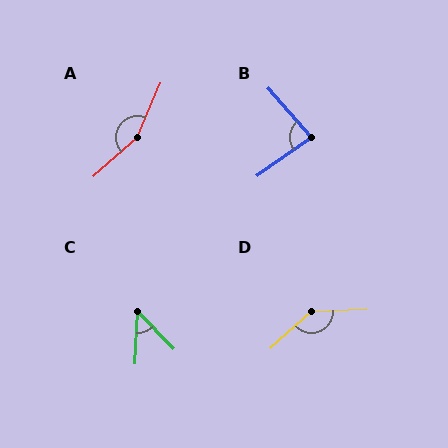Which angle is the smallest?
C, at approximately 48 degrees.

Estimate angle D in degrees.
Approximately 140 degrees.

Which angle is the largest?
A, at approximately 154 degrees.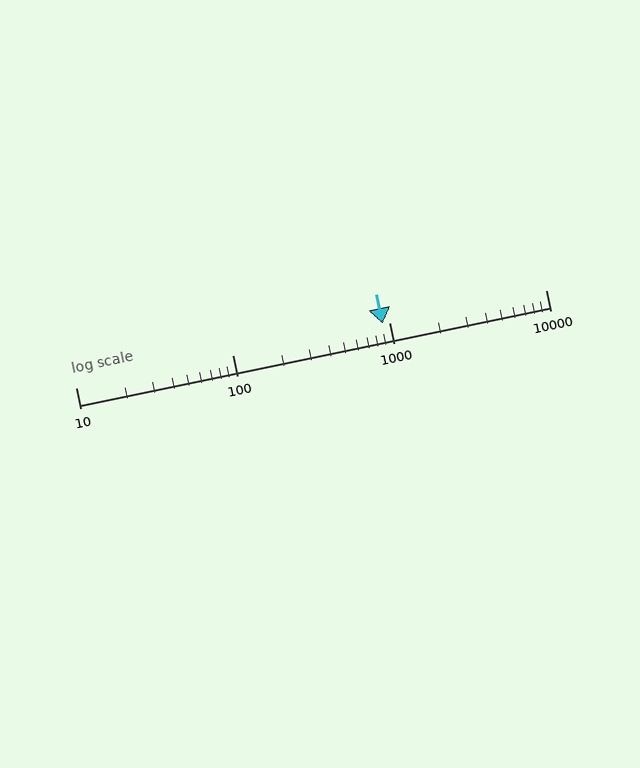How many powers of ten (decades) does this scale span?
The scale spans 3 decades, from 10 to 10000.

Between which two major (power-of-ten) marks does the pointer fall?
The pointer is between 100 and 1000.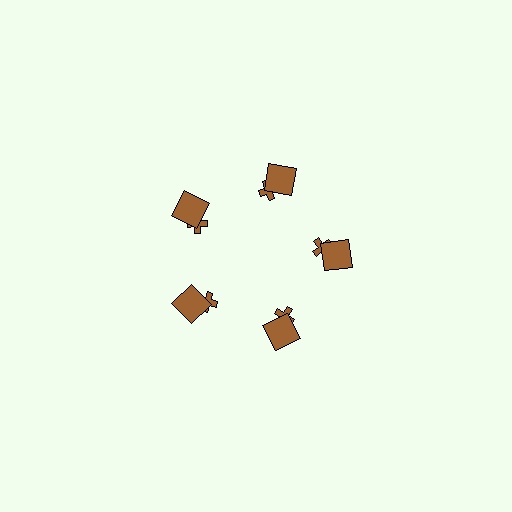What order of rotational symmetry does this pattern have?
This pattern has 5-fold rotational symmetry.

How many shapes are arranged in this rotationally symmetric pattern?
There are 10 shapes, arranged in 5 groups of 2.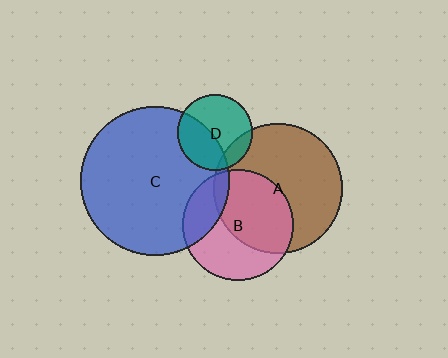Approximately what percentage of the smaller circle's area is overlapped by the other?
Approximately 25%.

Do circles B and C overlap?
Yes.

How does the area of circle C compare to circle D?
Approximately 3.9 times.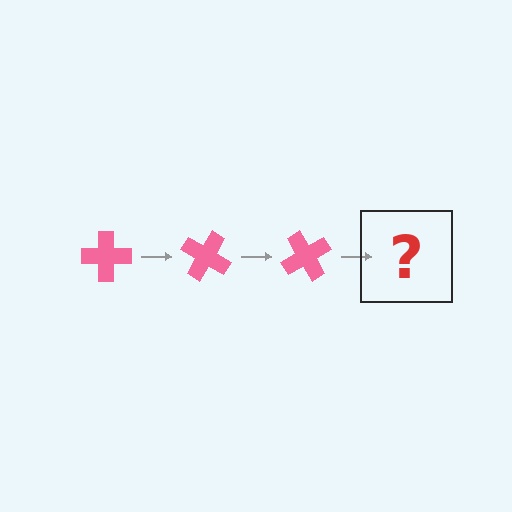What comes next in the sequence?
The next element should be a pink cross rotated 90 degrees.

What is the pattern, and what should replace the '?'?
The pattern is that the cross rotates 30 degrees each step. The '?' should be a pink cross rotated 90 degrees.